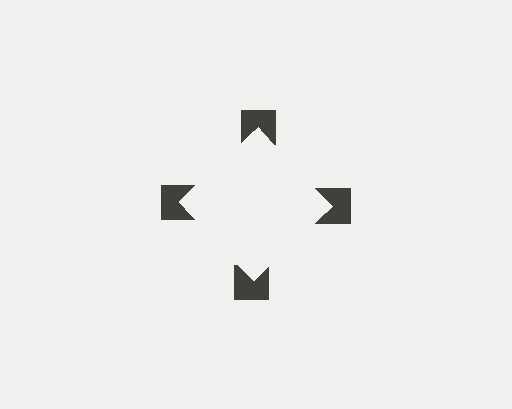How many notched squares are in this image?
There are 4 — one at each vertex of the illusory square.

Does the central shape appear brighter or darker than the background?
It typically appears slightly brighter than the background, even though no actual brightness change is drawn.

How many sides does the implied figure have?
4 sides.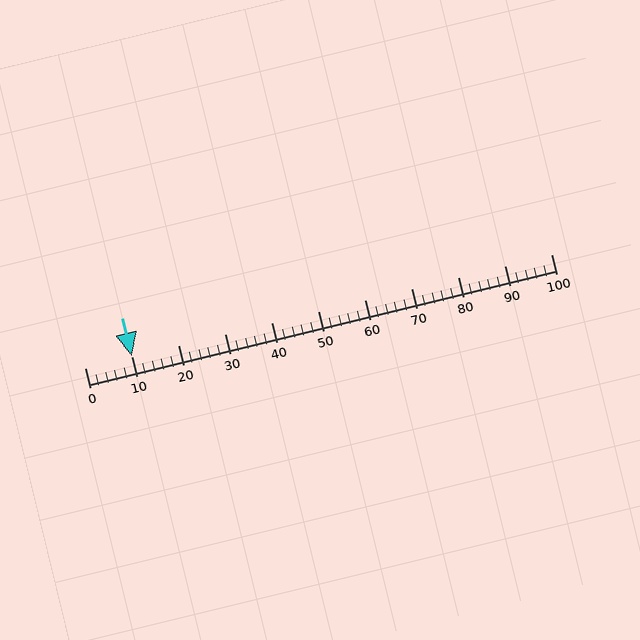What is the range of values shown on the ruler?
The ruler shows values from 0 to 100.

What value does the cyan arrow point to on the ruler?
The cyan arrow points to approximately 10.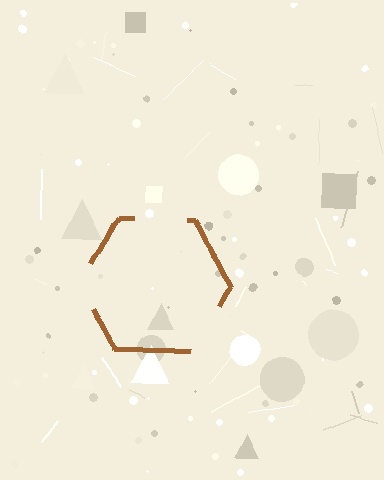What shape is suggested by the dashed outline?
The dashed outline suggests a hexagon.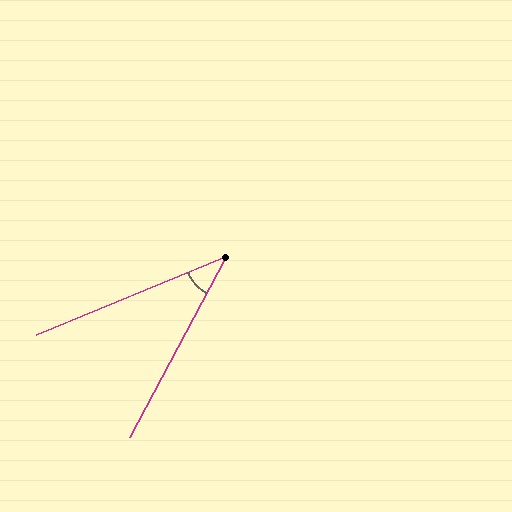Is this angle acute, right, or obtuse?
It is acute.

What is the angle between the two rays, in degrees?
Approximately 40 degrees.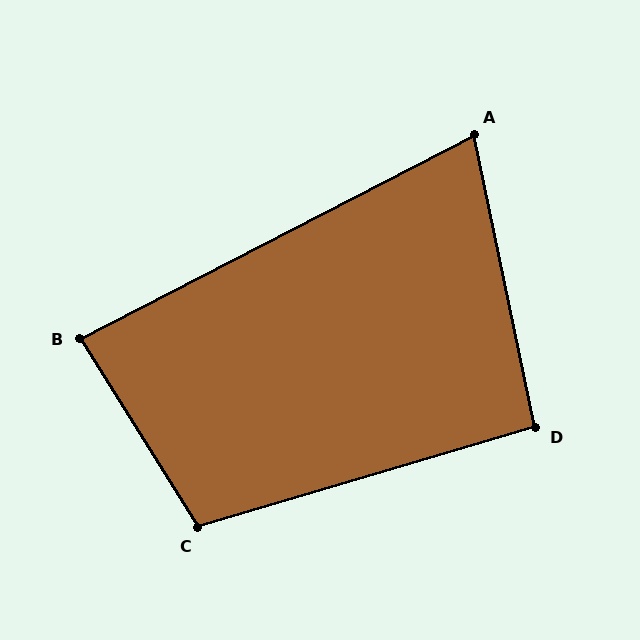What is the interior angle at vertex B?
Approximately 85 degrees (approximately right).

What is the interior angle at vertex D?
Approximately 95 degrees (approximately right).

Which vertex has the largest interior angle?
C, at approximately 105 degrees.